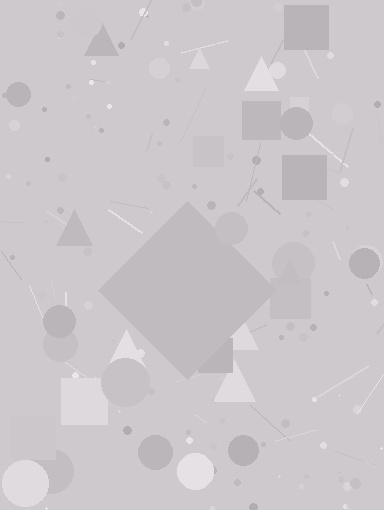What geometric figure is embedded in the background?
A diamond is embedded in the background.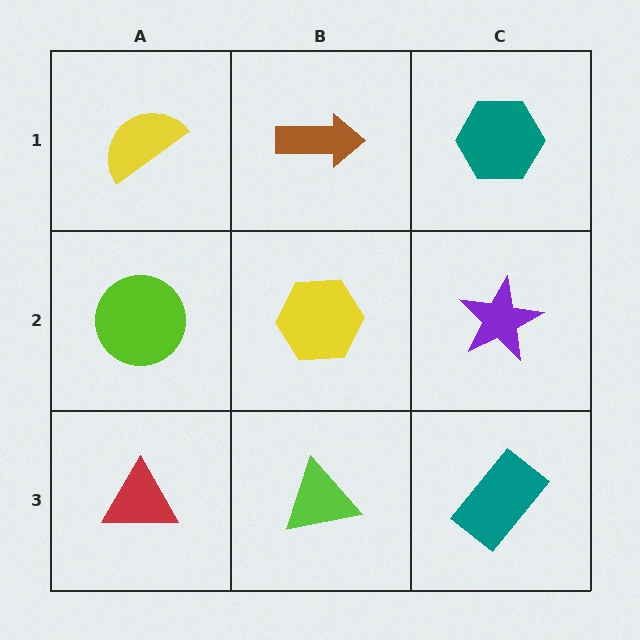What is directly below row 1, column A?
A lime circle.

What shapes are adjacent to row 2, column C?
A teal hexagon (row 1, column C), a teal rectangle (row 3, column C), a yellow hexagon (row 2, column B).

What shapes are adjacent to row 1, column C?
A purple star (row 2, column C), a brown arrow (row 1, column B).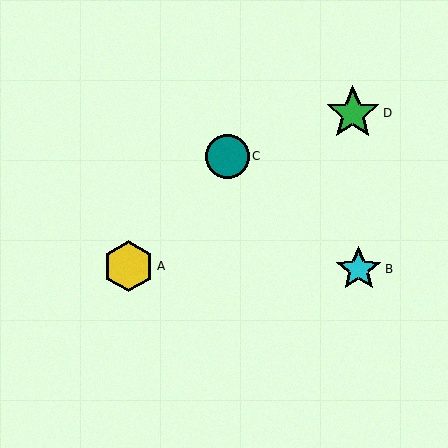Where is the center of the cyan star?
The center of the cyan star is at (359, 269).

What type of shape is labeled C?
Shape C is a teal circle.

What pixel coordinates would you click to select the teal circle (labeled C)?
Click at (227, 156) to select the teal circle C.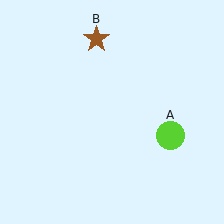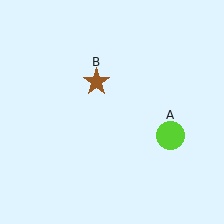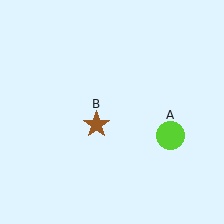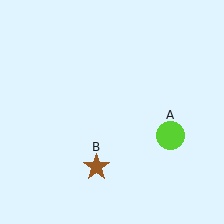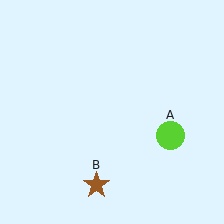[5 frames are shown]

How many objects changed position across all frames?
1 object changed position: brown star (object B).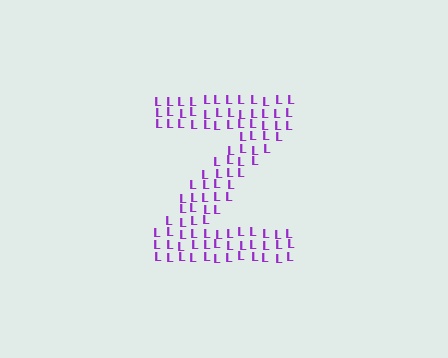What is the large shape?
The large shape is the letter Z.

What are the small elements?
The small elements are letter L's.